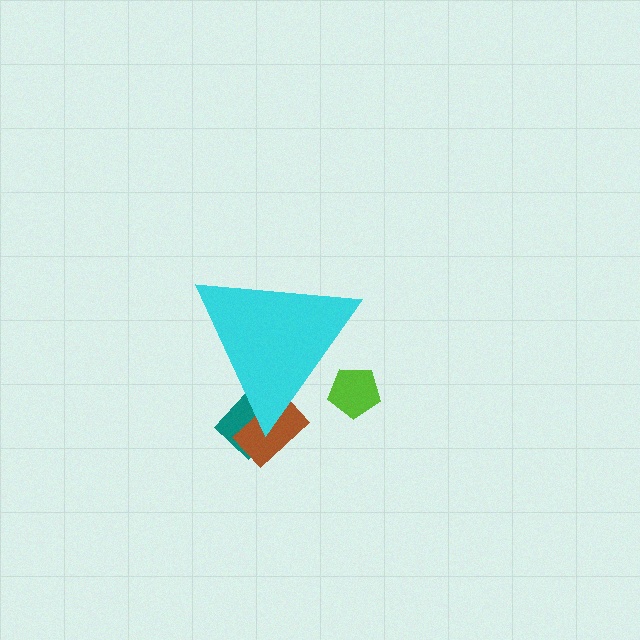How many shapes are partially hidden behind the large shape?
3 shapes are partially hidden.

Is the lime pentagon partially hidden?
Yes, the lime pentagon is partially hidden behind the cyan triangle.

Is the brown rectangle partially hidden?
Yes, the brown rectangle is partially hidden behind the cyan triangle.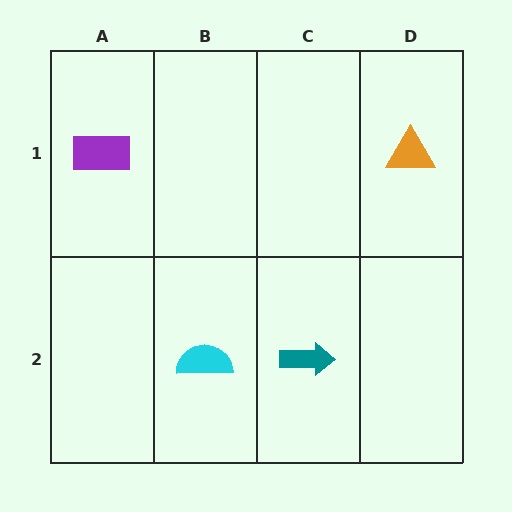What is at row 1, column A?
A purple rectangle.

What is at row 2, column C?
A teal arrow.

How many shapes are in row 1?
2 shapes.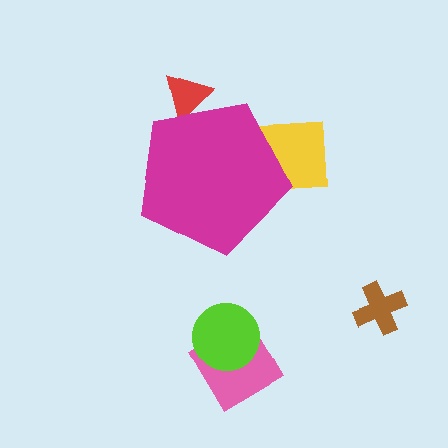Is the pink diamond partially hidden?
No, the pink diamond is fully visible.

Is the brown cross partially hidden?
No, the brown cross is fully visible.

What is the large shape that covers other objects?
A magenta pentagon.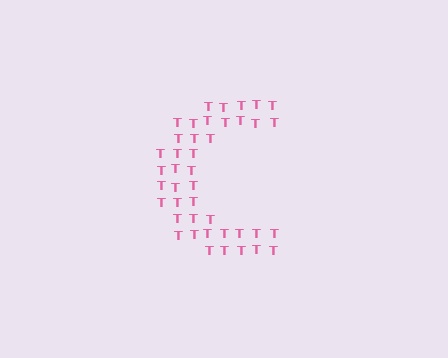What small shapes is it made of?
It is made of small letter T's.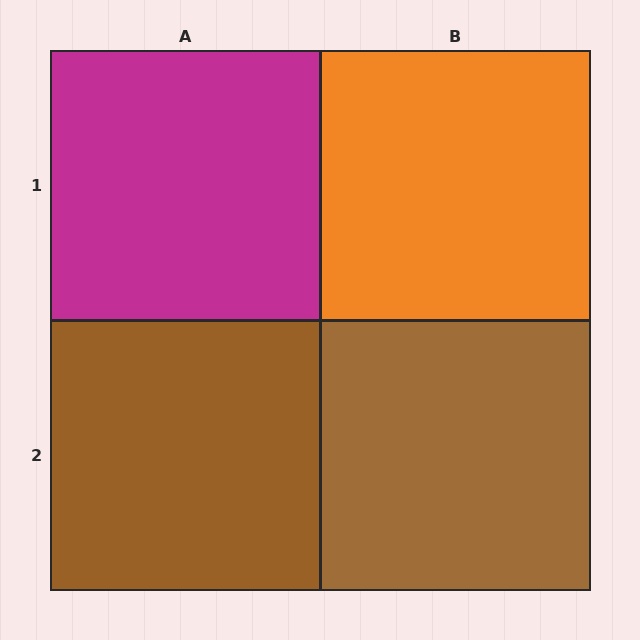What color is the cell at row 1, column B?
Orange.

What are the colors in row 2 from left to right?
Brown, brown.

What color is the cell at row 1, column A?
Magenta.